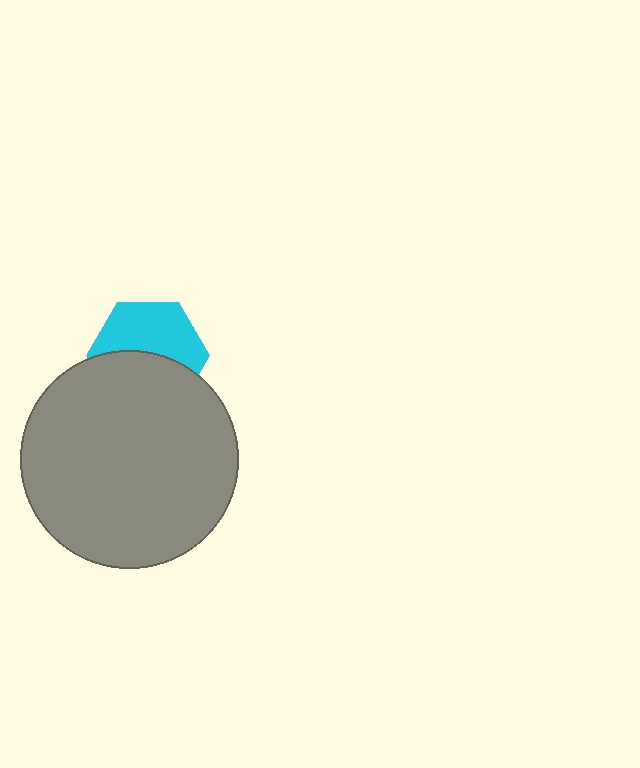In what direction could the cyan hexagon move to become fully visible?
The cyan hexagon could move up. That would shift it out from behind the gray circle entirely.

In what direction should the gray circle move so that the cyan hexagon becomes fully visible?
The gray circle should move down. That is the shortest direction to clear the overlap and leave the cyan hexagon fully visible.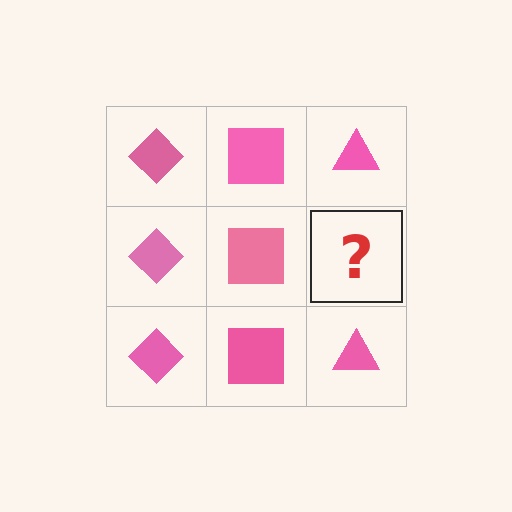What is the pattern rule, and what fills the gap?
The rule is that each column has a consistent shape. The gap should be filled with a pink triangle.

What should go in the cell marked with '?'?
The missing cell should contain a pink triangle.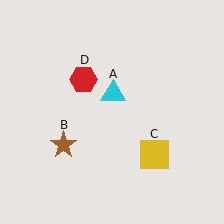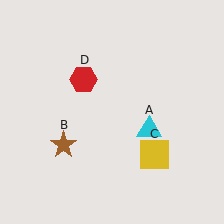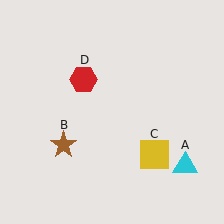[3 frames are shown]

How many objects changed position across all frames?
1 object changed position: cyan triangle (object A).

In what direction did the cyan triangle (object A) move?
The cyan triangle (object A) moved down and to the right.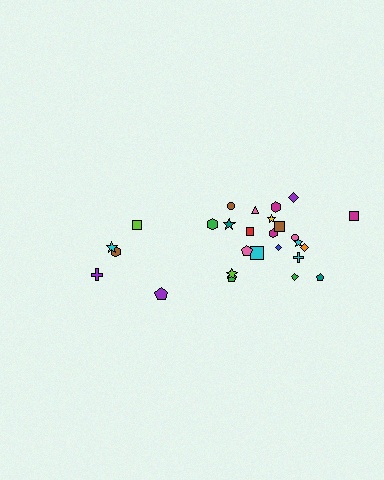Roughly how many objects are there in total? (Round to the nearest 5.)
Roughly 25 objects in total.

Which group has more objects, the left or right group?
The right group.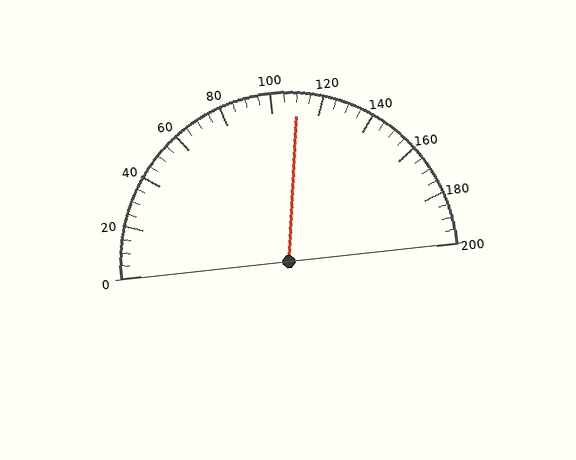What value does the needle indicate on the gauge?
The needle indicates approximately 110.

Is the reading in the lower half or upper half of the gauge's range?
The reading is in the upper half of the range (0 to 200).